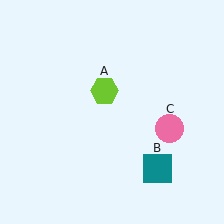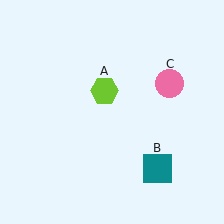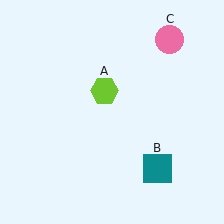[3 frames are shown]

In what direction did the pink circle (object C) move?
The pink circle (object C) moved up.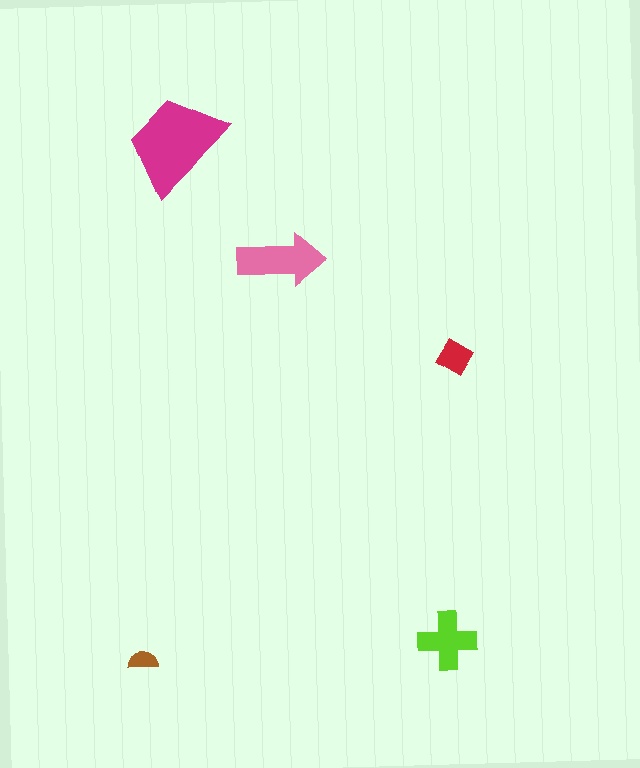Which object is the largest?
The magenta trapezoid.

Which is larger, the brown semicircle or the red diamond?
The red diamond.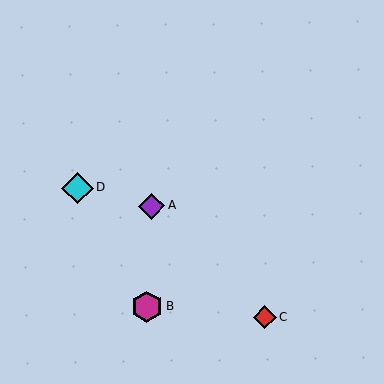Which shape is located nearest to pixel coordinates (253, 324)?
The red diamond (labeled C) at (265, 317) is nearest to that location.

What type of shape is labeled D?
Shape D is a cyan diamond.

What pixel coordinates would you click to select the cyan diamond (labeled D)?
Click at (78, 188) to select the cyan diamond D.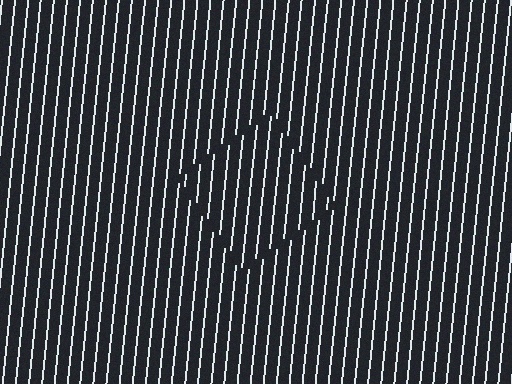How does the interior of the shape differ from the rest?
The interior of the shape contains the same grating, shifted by half a period — the contour is defined by the phase discontinuity where line-ends from the inner and outer gratings abut.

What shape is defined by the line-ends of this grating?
An illusory square. The interior of the shape contains the same grating, shifted by half a period — the contour is defined by the phase discontinuity where line-ends from the inner and outer gratings abut.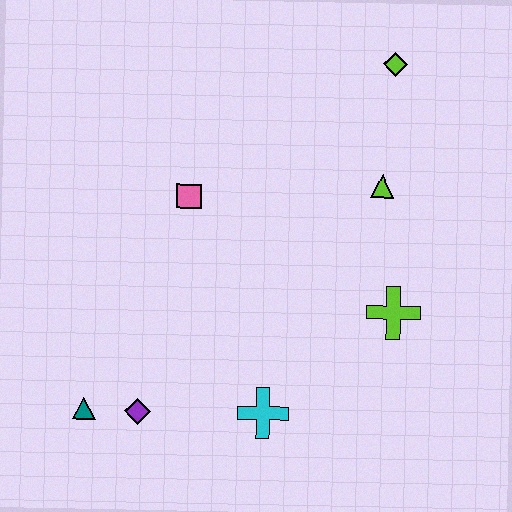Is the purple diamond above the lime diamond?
No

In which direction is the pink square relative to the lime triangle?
The pink square is to the left of the lime triangle.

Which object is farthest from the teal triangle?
The lime diamond is farthest from the teal triangle.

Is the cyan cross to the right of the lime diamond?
No